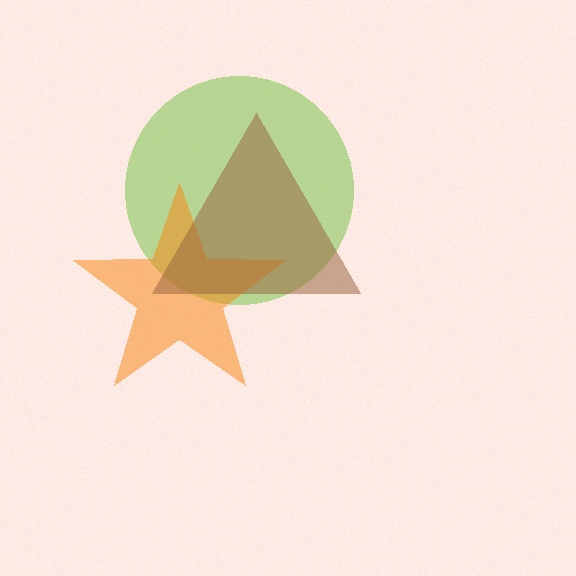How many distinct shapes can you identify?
There are 3 distinct shapes: a lime circle, an orange star, a brown triangle.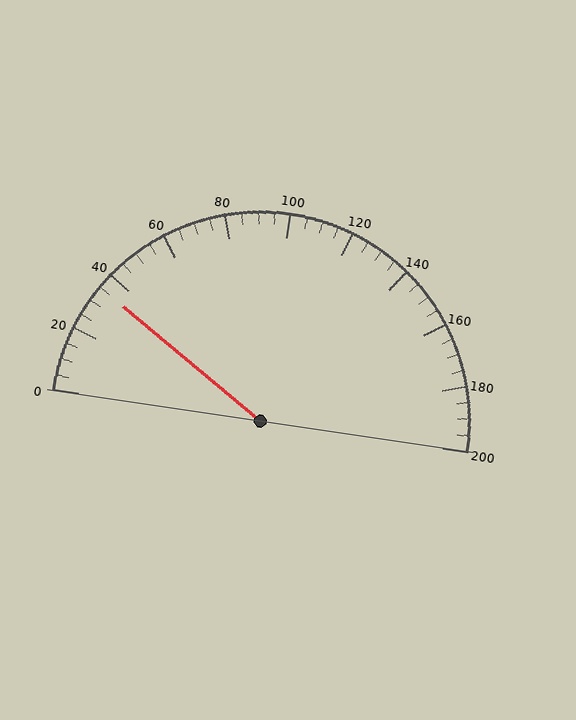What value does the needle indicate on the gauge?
The needle indicates approximately 35.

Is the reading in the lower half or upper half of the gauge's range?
The reading is in the lower half of the range (0 to 200).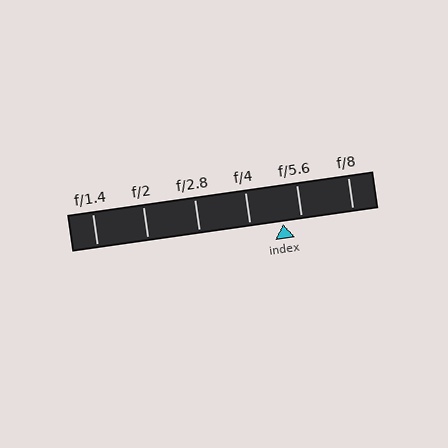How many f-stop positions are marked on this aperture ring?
There are 6 f-stop positions marked.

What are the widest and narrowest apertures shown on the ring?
The widest aperture shown is f/1.4 and the narrowest is f/8.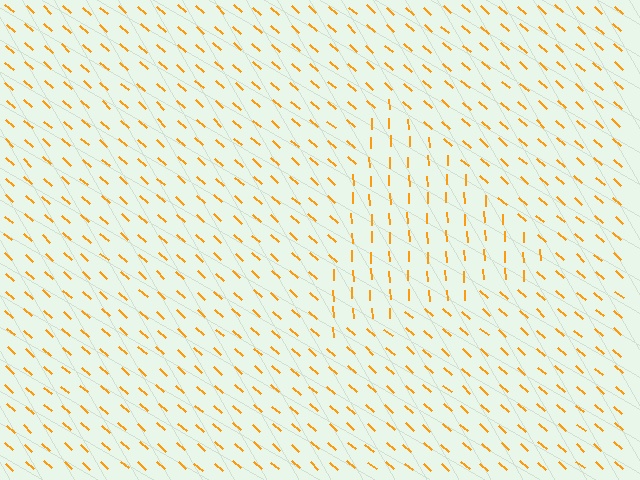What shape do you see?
I see a triangle.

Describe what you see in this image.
The image is filled with small orange line segments. A triangle region in the image has lines oriented differently from the surrounding lines, creating a visible texture boundary.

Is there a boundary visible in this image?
Yes, there is a texture boundary formed by a change in line orientation.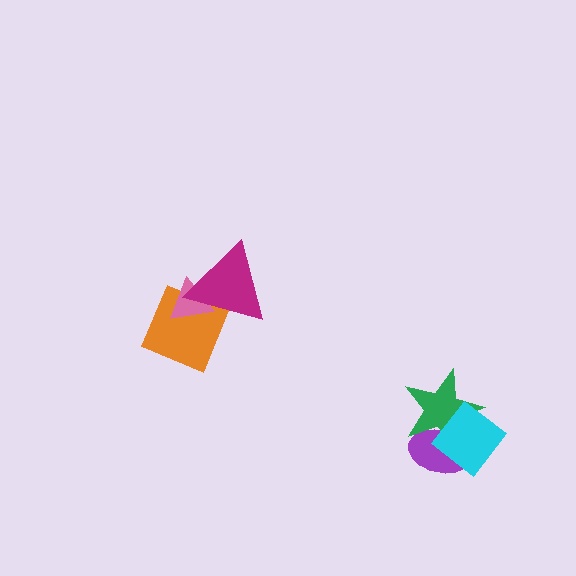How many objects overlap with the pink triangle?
2 objects overlap with the pink triangle.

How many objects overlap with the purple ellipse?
2 objects overlap with the purple ellipse.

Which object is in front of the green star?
The cyan diamond is in front of the green star.